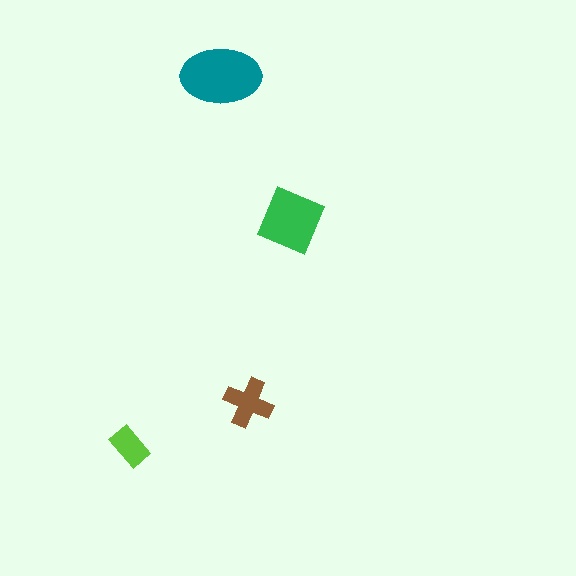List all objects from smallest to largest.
The lime rectangle, the brown cross, the green square, the teal ellipse.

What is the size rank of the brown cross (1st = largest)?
3rd.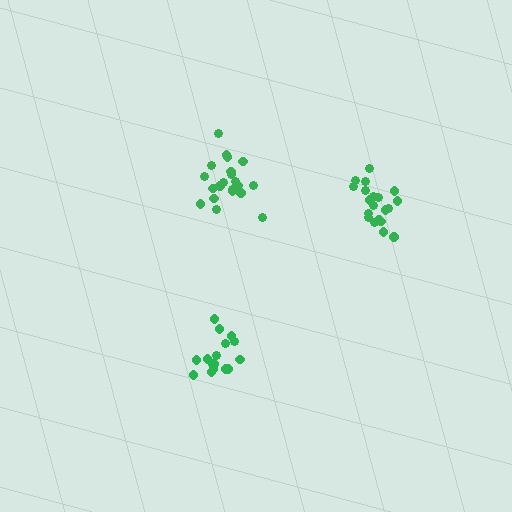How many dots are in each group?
Group 1: 20 dots, Group 2: 16 dots, Group 3: 21 dots (57 total).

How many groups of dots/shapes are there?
There are 3 groups.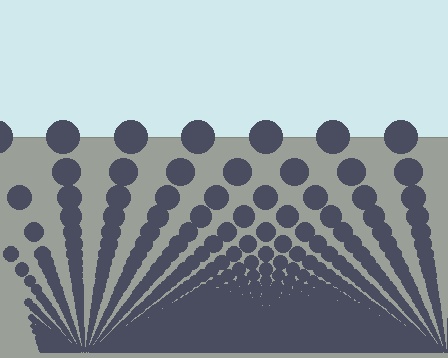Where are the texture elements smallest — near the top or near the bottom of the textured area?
Near the bottom.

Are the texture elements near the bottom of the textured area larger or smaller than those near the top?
Smaller. The gradient is inverted — elements near the bottom are smaller and denser.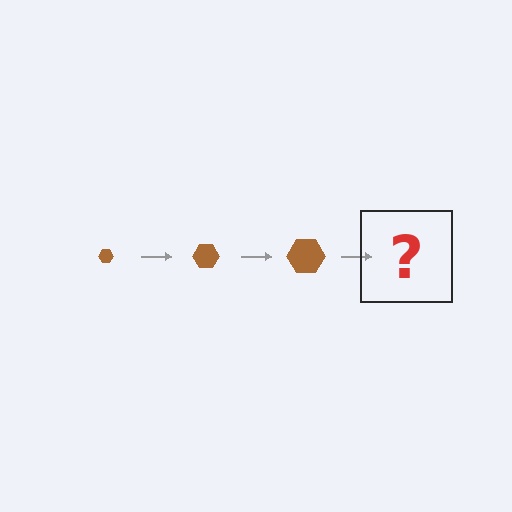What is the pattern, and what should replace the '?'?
The pattern is that the hexagon gets progressively larger each step. The '?' should be a brown hexagon, larger than the previous one.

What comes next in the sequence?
The next element should be a brown hexagon, larger than the previous one.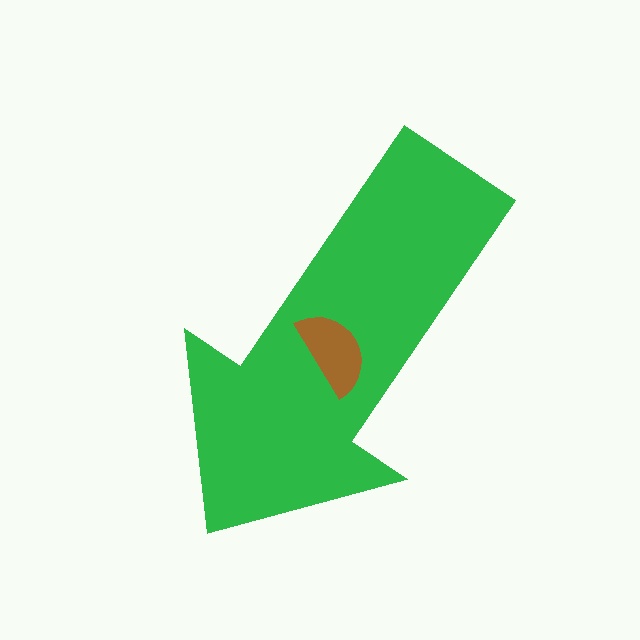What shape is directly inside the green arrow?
The brown semicircle.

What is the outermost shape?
The green arrow.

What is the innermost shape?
The brown semicircle.